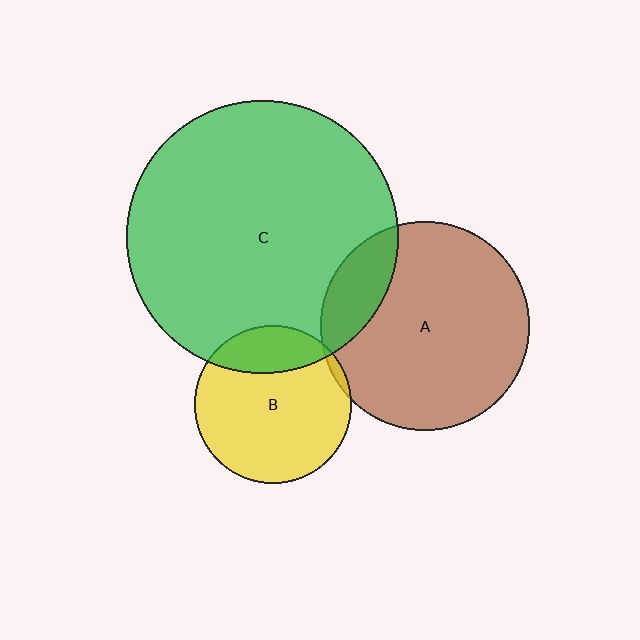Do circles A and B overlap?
Yes.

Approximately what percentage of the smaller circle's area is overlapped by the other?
Approximately 5%.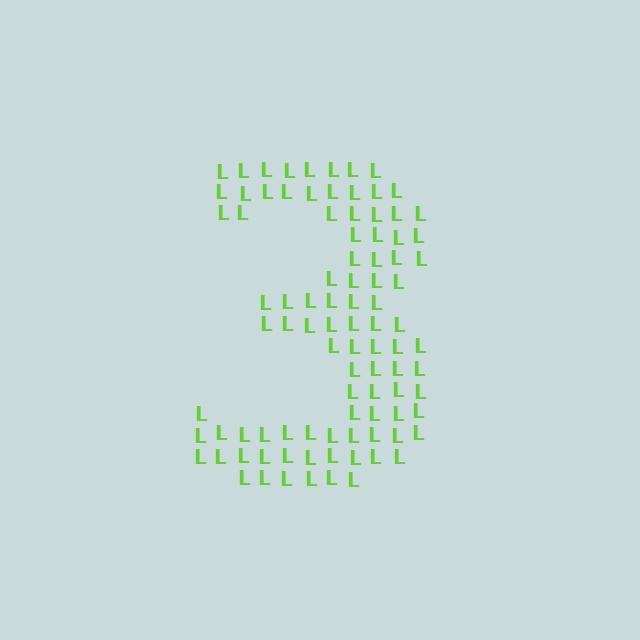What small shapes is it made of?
It is made of small letter L's.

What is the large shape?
The large shape is the digit 3.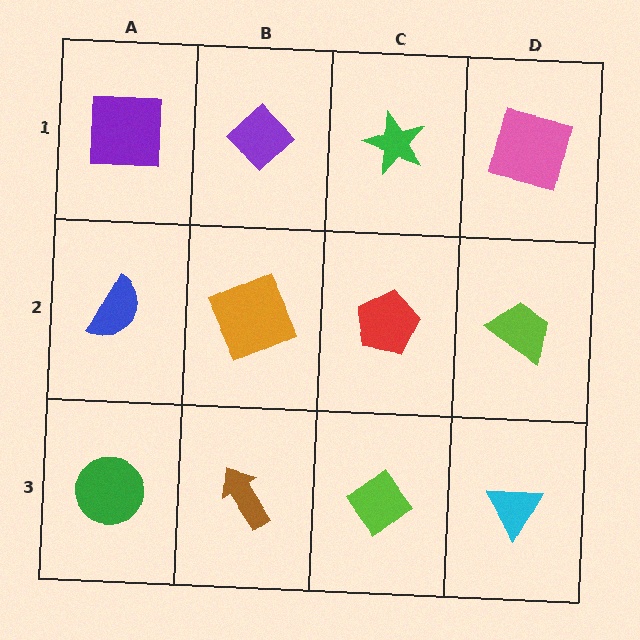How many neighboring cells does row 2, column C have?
4.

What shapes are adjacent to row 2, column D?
A pink square (row 1, column D), a cyan triangle (row 3, column D), a red pentagon (row 2, column C).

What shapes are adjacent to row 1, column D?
A lime trapezoid (row 2, column D), a green star (row 1, column C).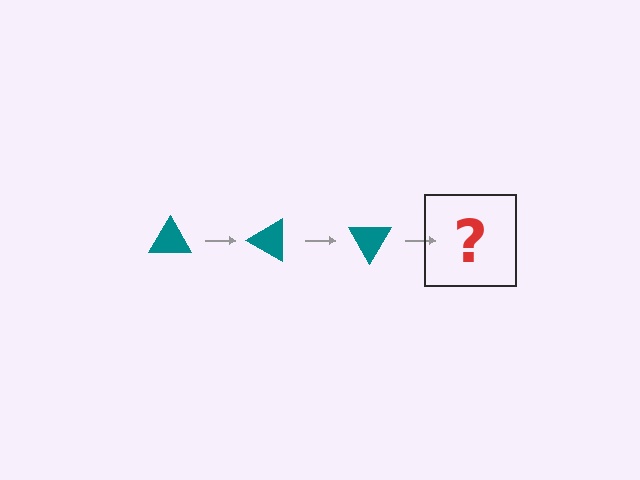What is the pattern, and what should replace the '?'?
The pattern is that the triangle rotates 30 degrees each step. The '?' should be a teal triangle rotated 90 degrees.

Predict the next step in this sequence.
The next step is a teal triangle rotated 90 degrees.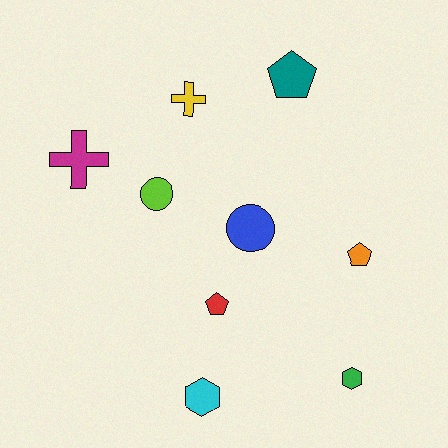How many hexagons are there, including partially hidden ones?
There are 2 hexagons.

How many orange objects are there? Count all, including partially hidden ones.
There is 1 orange object.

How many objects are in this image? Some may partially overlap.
There are 9 objects.